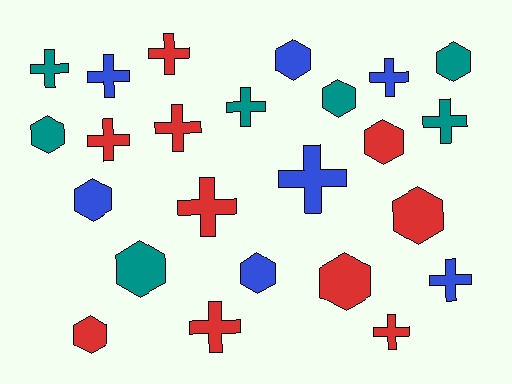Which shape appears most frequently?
Cross, with 13 objects.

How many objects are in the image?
There are 24 objects.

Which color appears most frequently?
Red, with 10 objects.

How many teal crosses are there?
There are 3 teal crosses.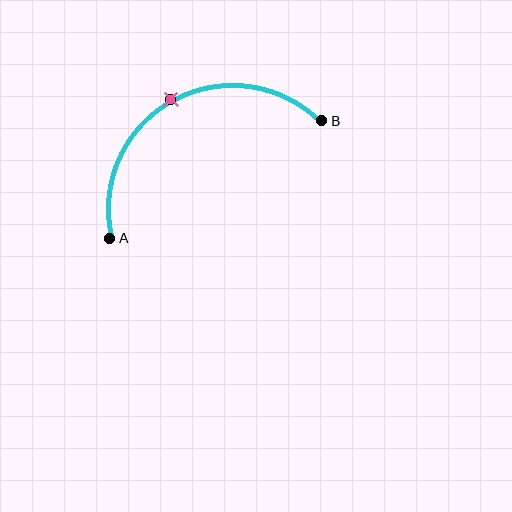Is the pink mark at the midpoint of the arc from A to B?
Yes. The pink mark lies on the arc at equal arc-length from both A and B — it is the arc midpoint.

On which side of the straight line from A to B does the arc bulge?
The arc bulges above the straight line connecting A and B.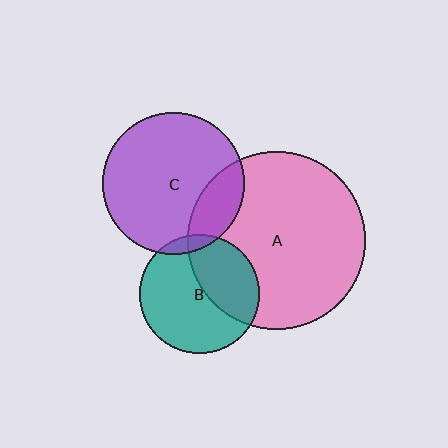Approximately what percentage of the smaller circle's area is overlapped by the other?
Approximately 20%.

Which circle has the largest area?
Circle A (pink).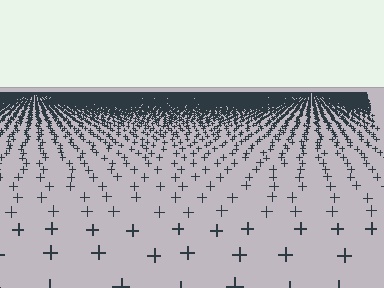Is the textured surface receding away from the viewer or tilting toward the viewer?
The surface is receding away from the viewer. Texture elements get smaller and denser toward the top.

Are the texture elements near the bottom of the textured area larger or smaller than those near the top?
Larger. Near the bottom, elements are closer to the viewer and appear at a bigger on-screen size.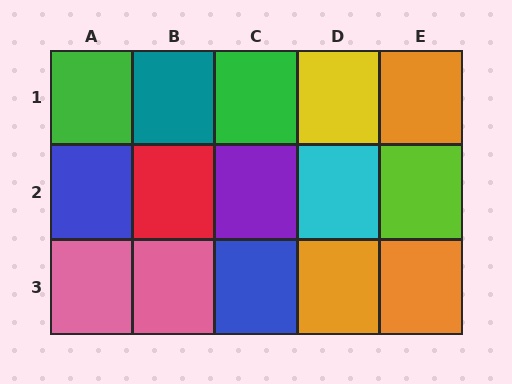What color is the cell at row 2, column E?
Lime.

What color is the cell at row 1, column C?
Green.